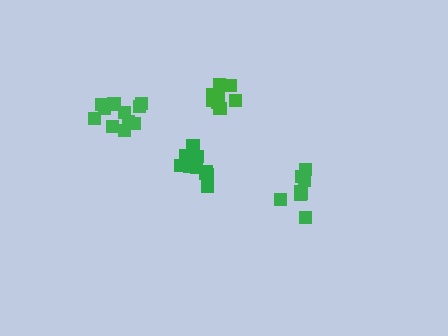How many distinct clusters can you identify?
There are 4 distinct clusters.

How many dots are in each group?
Group 1: 12 dots, Group 2: 9 dots, Group 3: 11 dots, Group 4: 8 dots (40 total).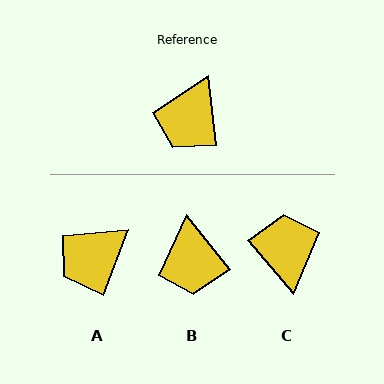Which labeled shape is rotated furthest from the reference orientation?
C, about 146 degrees away.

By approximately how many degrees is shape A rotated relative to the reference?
Approximately 28 degrees clockwise.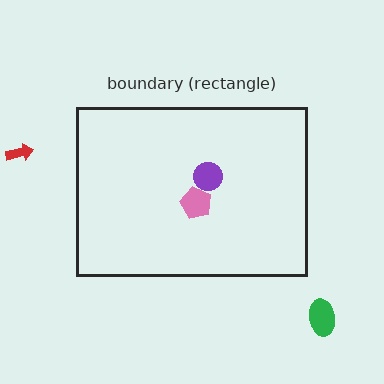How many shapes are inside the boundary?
2 inside, 2 outside.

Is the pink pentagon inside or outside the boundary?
Inside.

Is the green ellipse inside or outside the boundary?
Outside.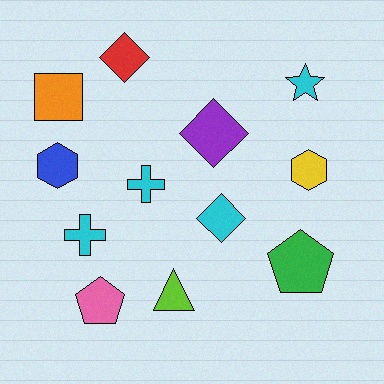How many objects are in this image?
There are 12 objects.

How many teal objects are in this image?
There are no teal objects.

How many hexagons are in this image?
There are 2 hexagons.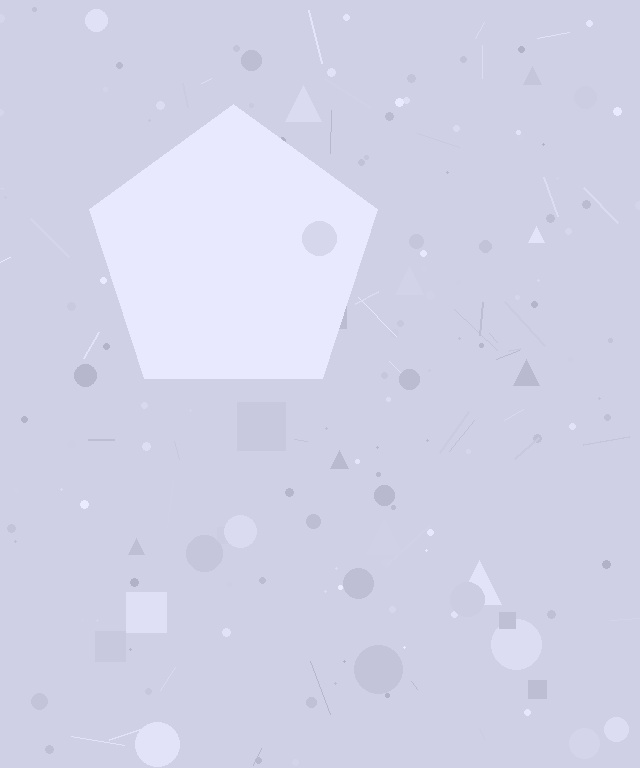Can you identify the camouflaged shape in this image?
The camouflaged shape is a pentagon.